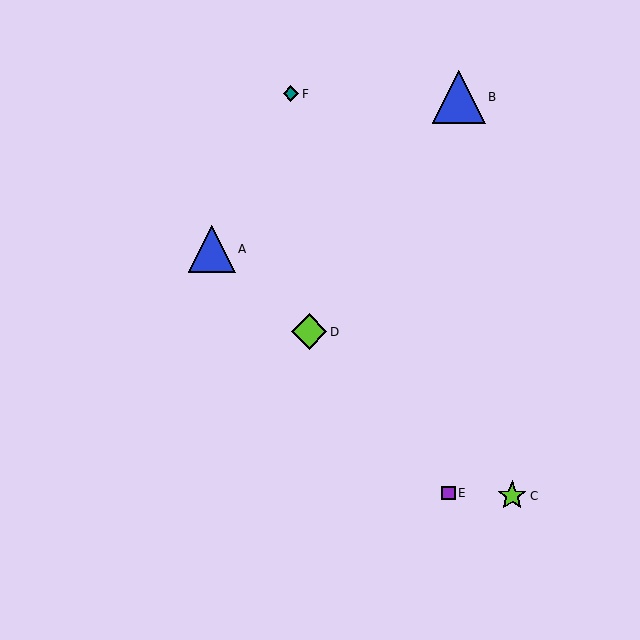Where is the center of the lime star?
The center of the lime star is at (512, 496).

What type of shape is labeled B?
Shape B is a blue triangle.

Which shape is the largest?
The blue triangle (labeled B) is the largest.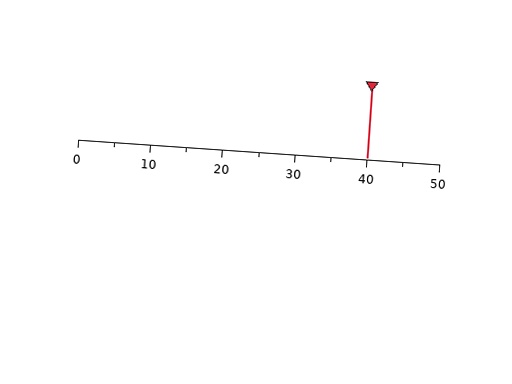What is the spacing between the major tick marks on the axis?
The major ticks are spaced 10 apart.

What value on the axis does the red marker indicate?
The marker indicates approximately 40.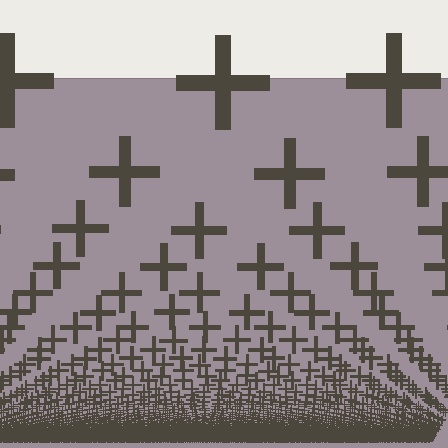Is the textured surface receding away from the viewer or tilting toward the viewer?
The surface appears to tilt toward the viewer. Texture elements get larger and sparser toward the top.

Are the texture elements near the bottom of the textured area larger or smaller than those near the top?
Smaller. The gradient is inverted — elements near the bottom are smaller and denser.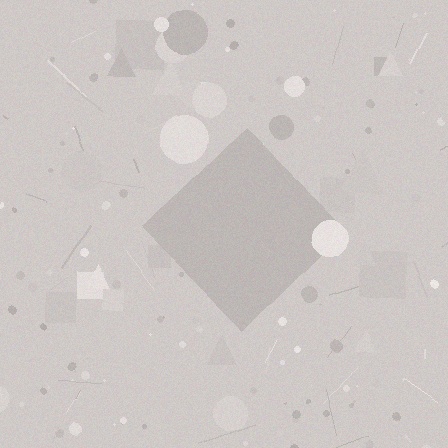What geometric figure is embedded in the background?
A diamond is embedded in the background.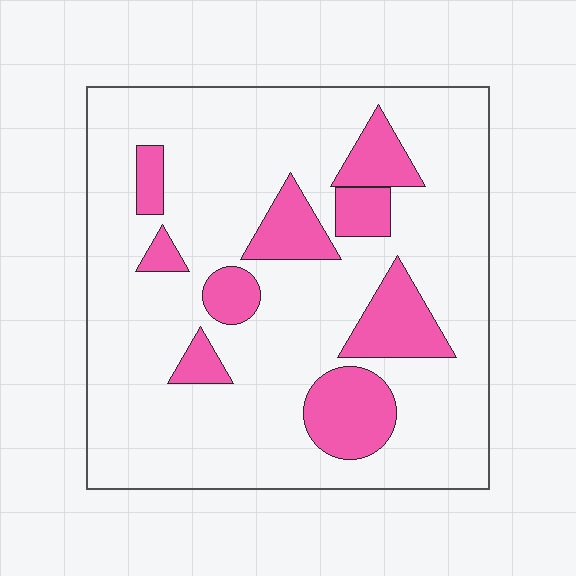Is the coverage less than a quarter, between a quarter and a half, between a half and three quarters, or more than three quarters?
Less than a quarter.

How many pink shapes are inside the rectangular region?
9.